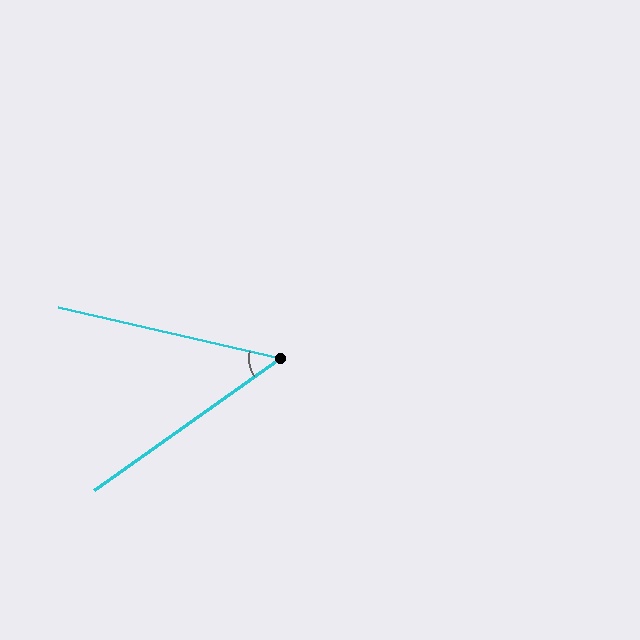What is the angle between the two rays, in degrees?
Approximately 48 degrees.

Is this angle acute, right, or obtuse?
It is acute.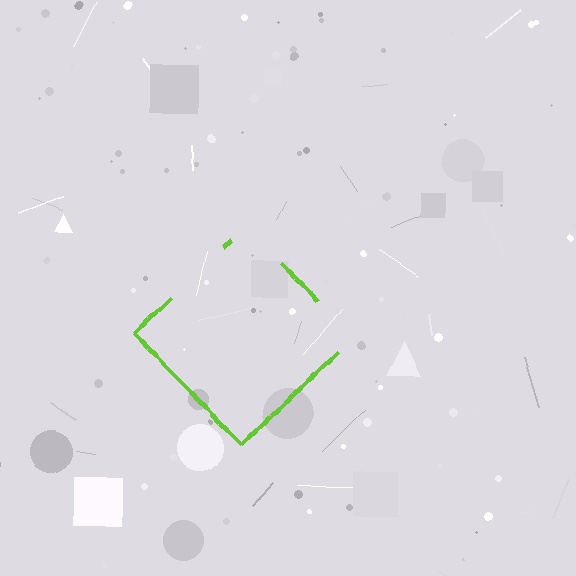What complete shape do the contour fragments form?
The contour fragments form a diamond.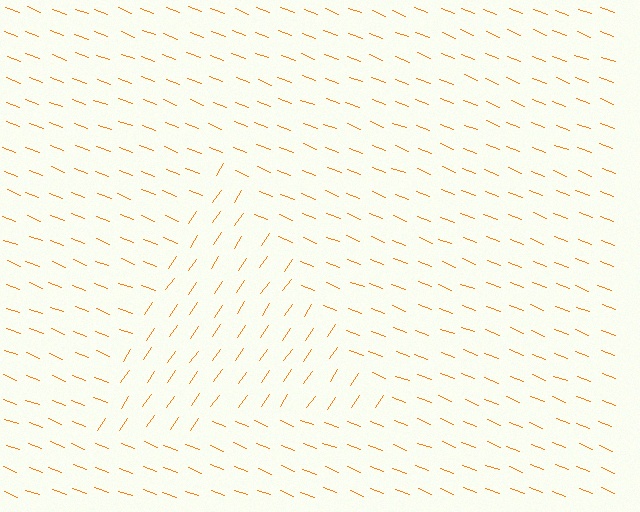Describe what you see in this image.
The image is filled with small orange line segments. A triangle region in the image has lines oriented differently from the surrounding lines, creating a visible texture boundary.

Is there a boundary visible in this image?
Yes, there is a texture boundary formed by a change in line orientation.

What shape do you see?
I see a triangle.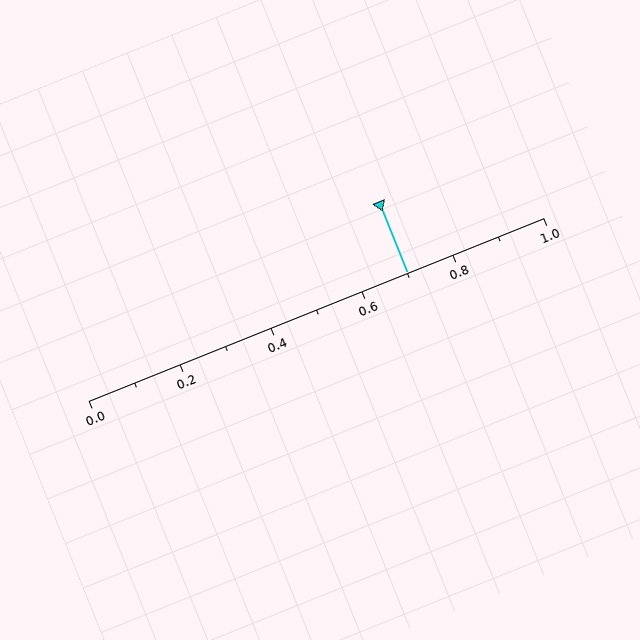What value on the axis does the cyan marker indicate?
The marker indicates approximately 0.7.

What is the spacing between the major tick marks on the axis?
The major ticks are spaced 0.2 apart.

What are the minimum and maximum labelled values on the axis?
The axis runs from 0.0 to 1.0.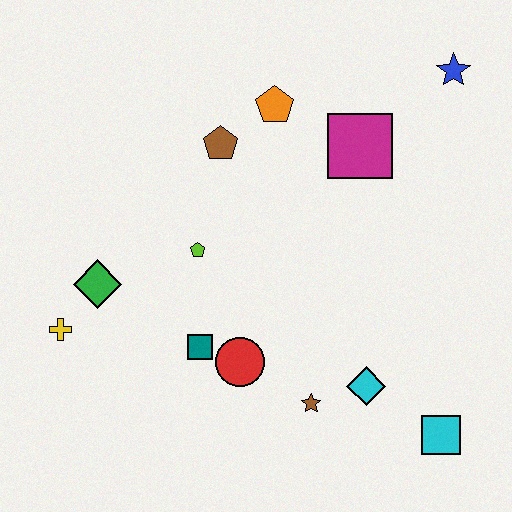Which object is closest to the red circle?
The teal square is closest to the red circle.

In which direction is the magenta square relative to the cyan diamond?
The magenta square is above the cyan diamond.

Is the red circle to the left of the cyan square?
Yes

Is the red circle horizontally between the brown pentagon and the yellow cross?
No